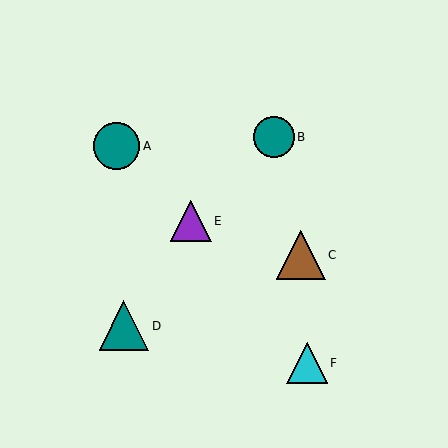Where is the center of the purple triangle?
The center of the purple triangle is at (191, 221).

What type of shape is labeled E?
Shape E is a purple triangle.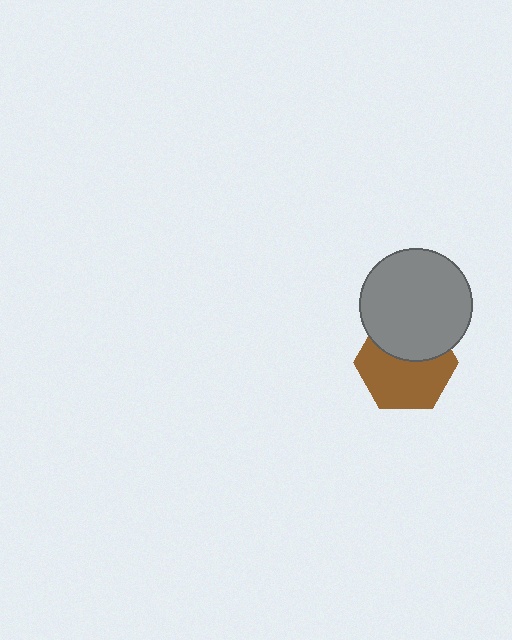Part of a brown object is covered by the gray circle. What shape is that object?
It is a hexagon.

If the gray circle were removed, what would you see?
You would see the complete brown hexagon.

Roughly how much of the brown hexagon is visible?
About half of it is visible (roughly 62%).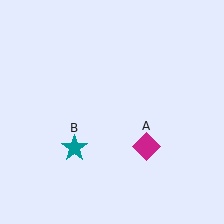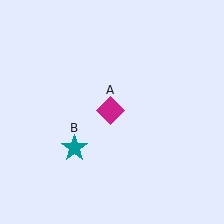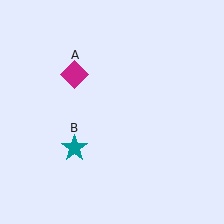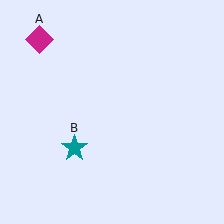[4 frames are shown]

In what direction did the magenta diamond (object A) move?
The magenta diamond (object A) moved up and to the left.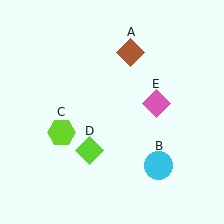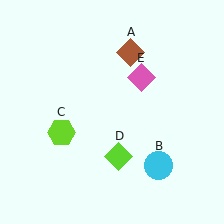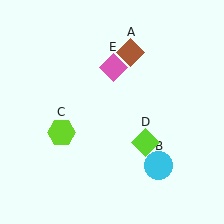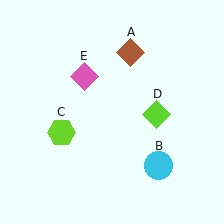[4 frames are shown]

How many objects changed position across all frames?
2 objects changed position: lime diamond (object D), pink diamond (object E).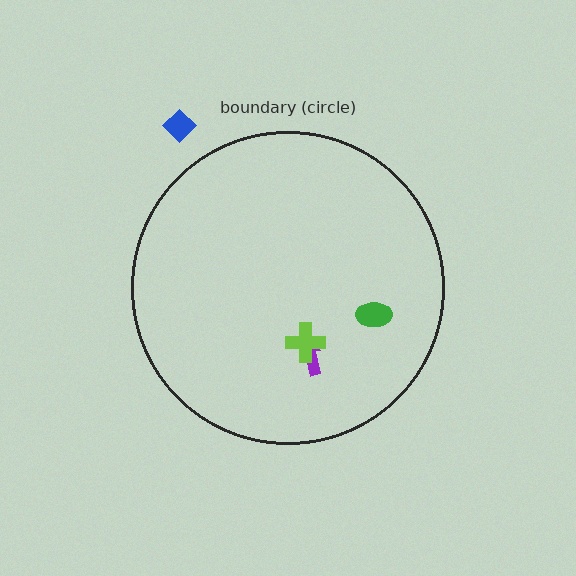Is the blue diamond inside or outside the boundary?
Outside.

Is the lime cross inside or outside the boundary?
Inside.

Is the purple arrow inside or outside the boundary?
Inside.